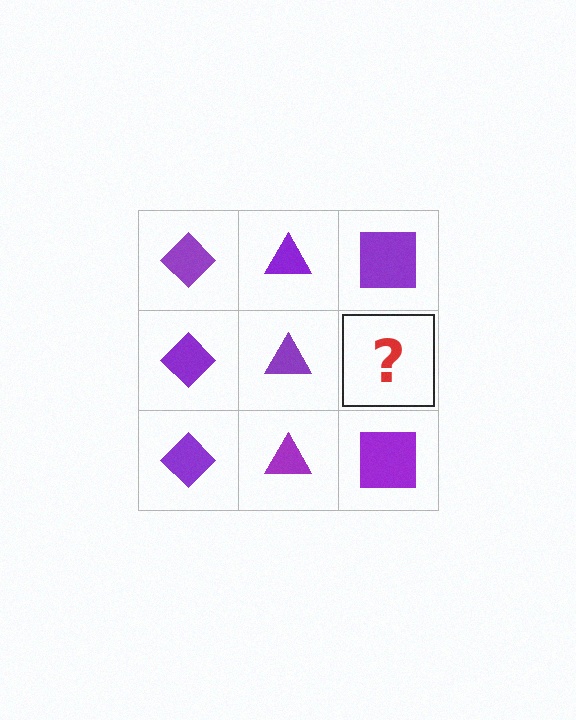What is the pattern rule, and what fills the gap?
The rule is that each column has a consistent shape. The gap should be filled with a purple square.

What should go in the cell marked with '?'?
The missing cell should contain a purple square.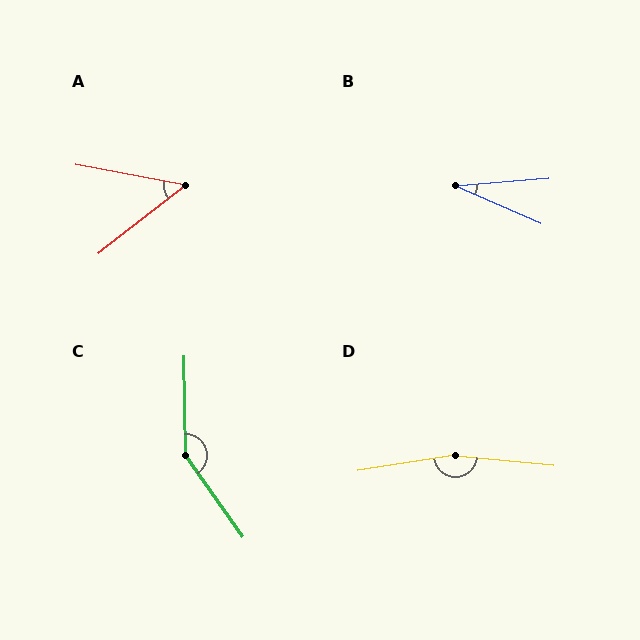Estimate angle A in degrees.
Approximately 48 degrees.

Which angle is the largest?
D, at approximately 166 degrees.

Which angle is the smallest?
B, at approximately 28 degrees.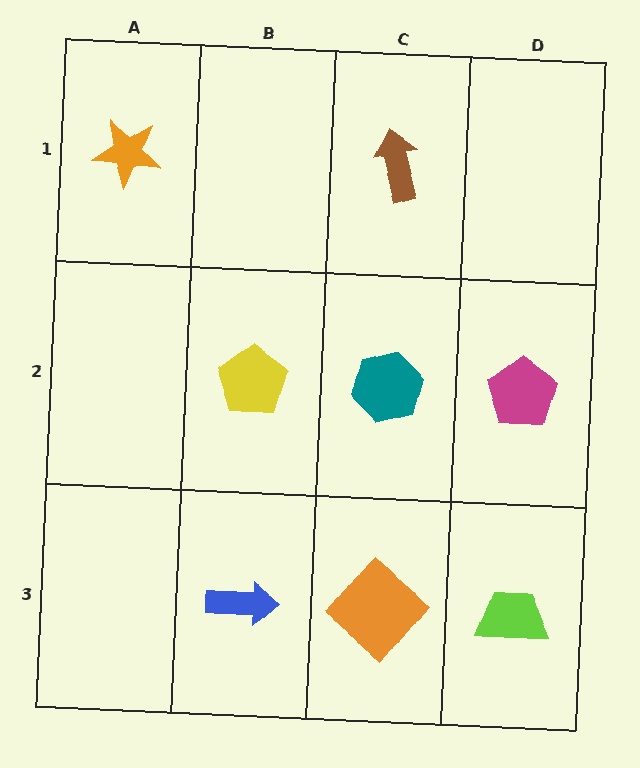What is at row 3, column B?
A blue arrow.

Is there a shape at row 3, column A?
No, that cell is empty.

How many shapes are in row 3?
3 shapes.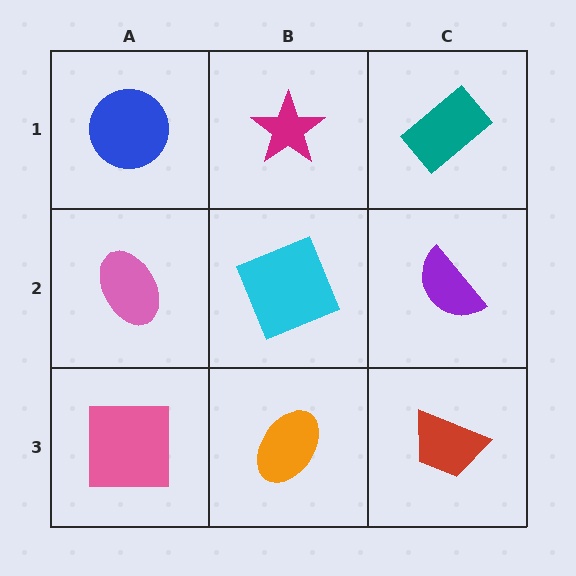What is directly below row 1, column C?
A purple semicircle.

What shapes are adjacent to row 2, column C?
A teal rectangle (row 1, column C), a red trapezoid (row 3, column C), a cyan square (row 2, column B).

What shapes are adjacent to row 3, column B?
A cyan square (row 2, column B), a pink square (row 3, column A), a red trapezoid (row 3, column C).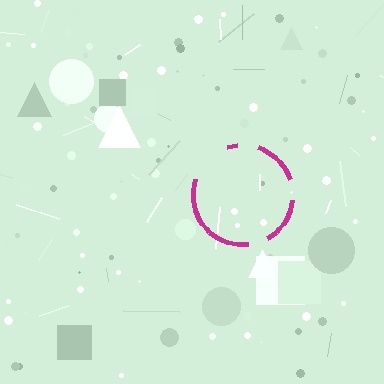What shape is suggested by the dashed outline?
The dashed outline suggests a circle.